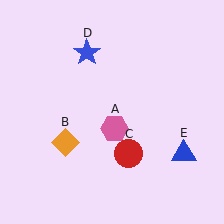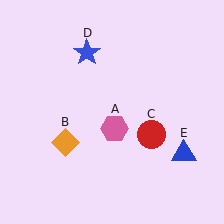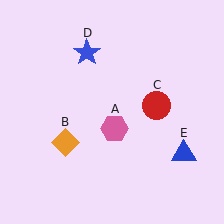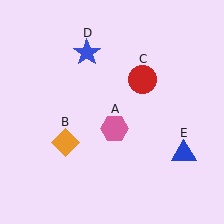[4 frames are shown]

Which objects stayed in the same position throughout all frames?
Pink hexagon (object A) and orange diamond (object B) and blue star (object D) and blue triangle (object E) remained stationary.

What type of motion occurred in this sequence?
The red circle (object C) rotated counterclockwise around the center of the scene.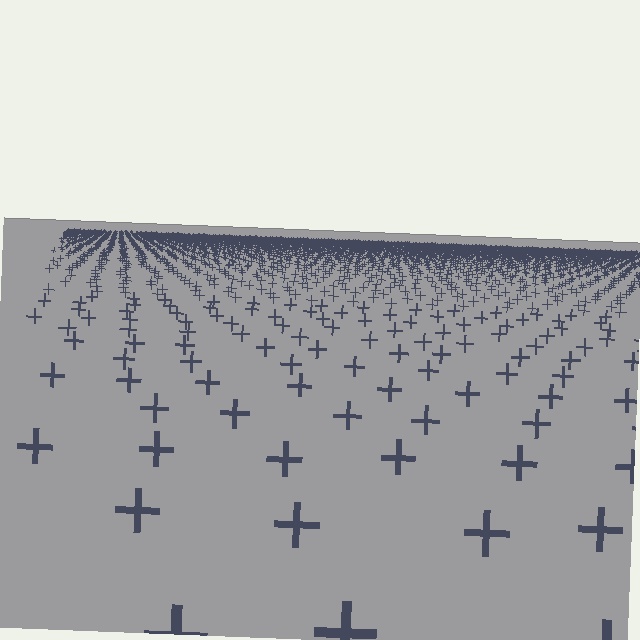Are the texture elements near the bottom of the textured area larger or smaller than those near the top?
Larger. Near the bottom, elements are closer to the viewer and appear at a bigger on-screen size.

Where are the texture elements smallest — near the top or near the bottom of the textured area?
Near the top.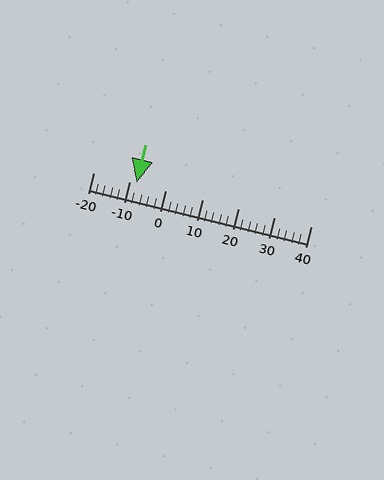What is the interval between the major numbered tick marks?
The major tick marks are spaced 10 units apart.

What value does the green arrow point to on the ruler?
The green arrow points to approximately -8.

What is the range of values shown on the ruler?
The ruler shows values from -20 to 40.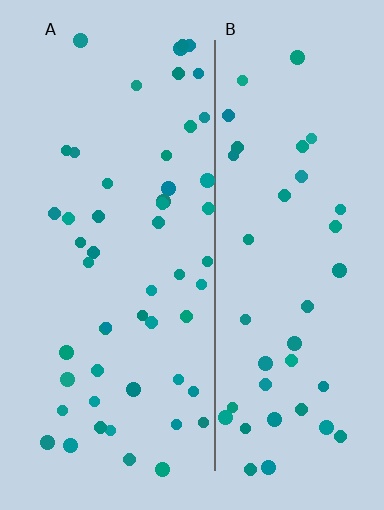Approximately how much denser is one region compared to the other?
Approximately 1.3× — region A over region B.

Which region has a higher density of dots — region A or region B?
A (the left).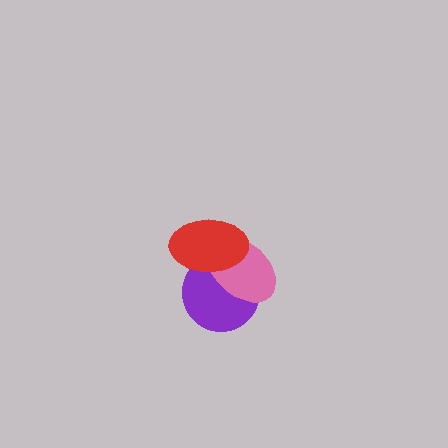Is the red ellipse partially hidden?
No, no other shape covers it.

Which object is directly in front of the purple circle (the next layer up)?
The pink ellipse is directly in front of the purple circle.